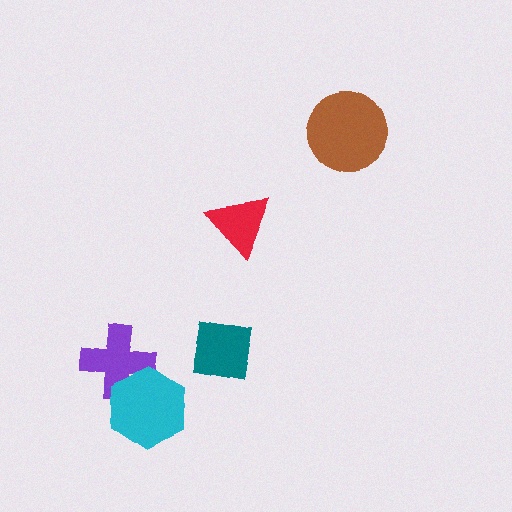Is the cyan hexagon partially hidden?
No, no other shape covers it.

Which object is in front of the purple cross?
The cyan hexagon is in front of the purple cross.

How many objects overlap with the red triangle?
0 objects overlap with the red triangle.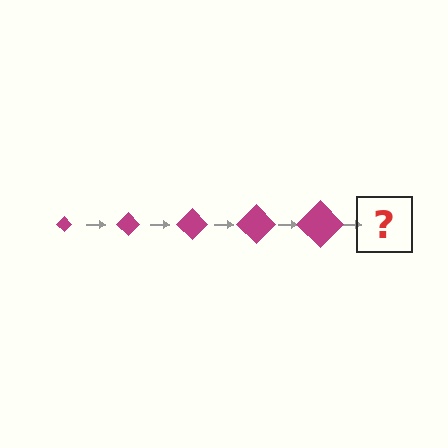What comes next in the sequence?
The next element should be a magenta diamond, larger than the previous one.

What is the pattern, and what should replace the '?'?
The pattern is that the diamond gets progressively larger each step. The '?' should be a magenta diamond, larger than the previous one.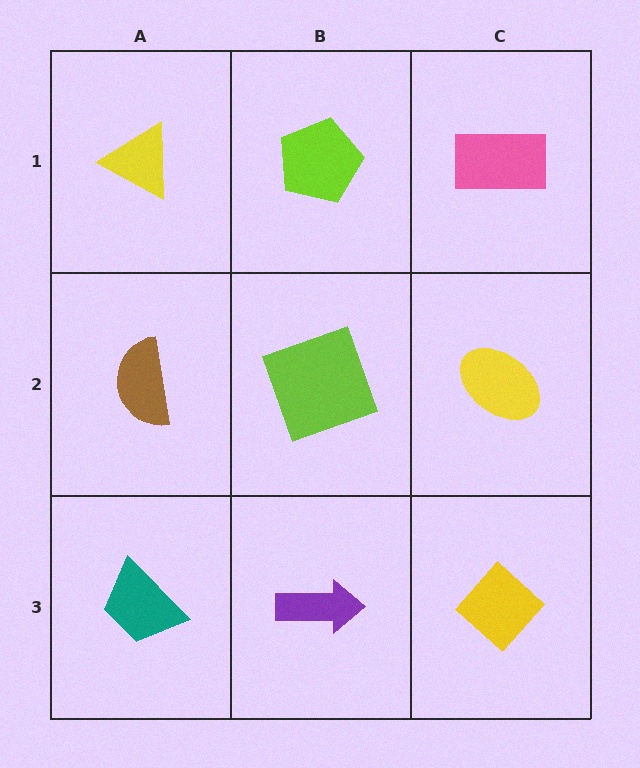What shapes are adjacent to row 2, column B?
A lime pentagon (row 1, column B), a purple arrow (row 3, column B), a brown semicircle (row 2, column A), a yellow ellipse (row 2, column C).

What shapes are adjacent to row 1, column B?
A lime square (row 2, column B), a yellow triangle (row 1, column A), a pink rectangle (row 1, column C).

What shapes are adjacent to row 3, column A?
A brown semicircle (row 2, column A), a purple arrow (row 3, column B).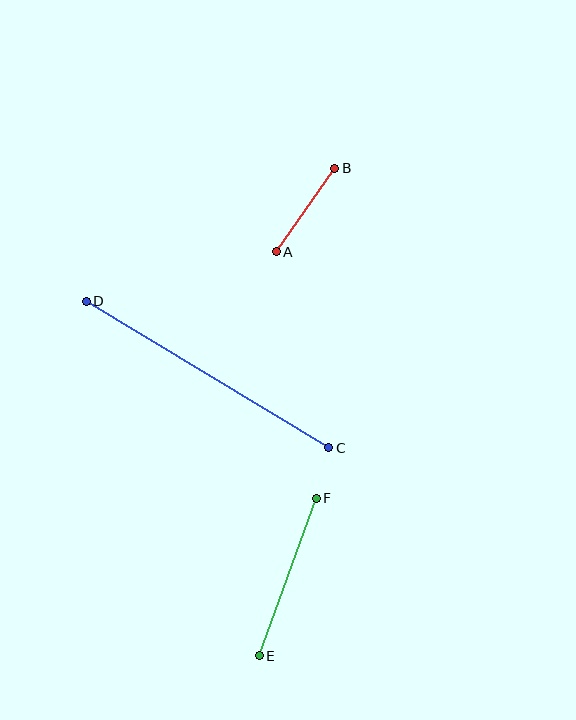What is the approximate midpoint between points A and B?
The midpoint is at approximately (306, 210) pixels.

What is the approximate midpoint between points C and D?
The midpoint is at approximately (207, 374) pixels.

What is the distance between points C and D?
The distance is approximately 283 pixels.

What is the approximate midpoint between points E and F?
The midpoint is at approximately (288, 577) pixels.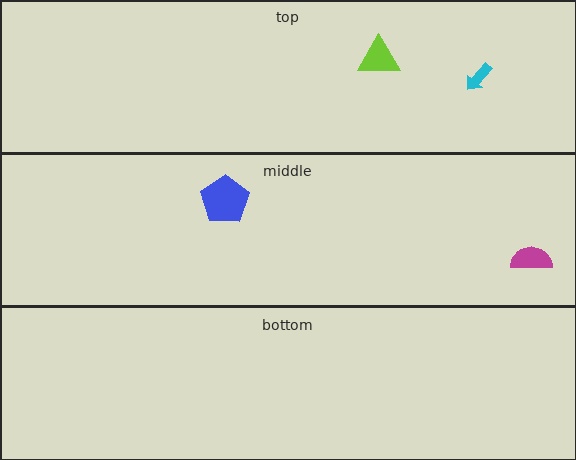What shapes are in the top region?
The lime triangle, the cyan arrow.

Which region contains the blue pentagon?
The middle region.